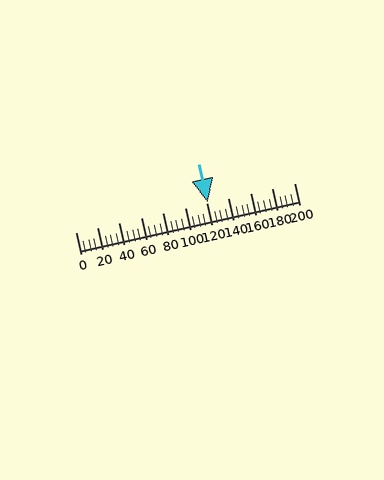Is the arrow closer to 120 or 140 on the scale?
The arrow is closer to 120.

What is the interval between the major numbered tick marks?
The major tick marks are spaced 20 units apart.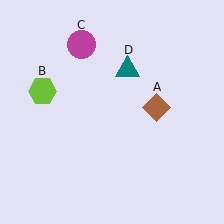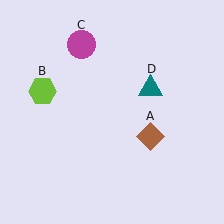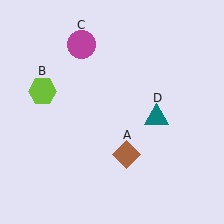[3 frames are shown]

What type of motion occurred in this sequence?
The brown diamond (object A), teal triangle (object D) rotated clockwise around the center of the scene.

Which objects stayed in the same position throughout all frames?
Lime hexagon (object B) and magenta circle (object C) remained stationary.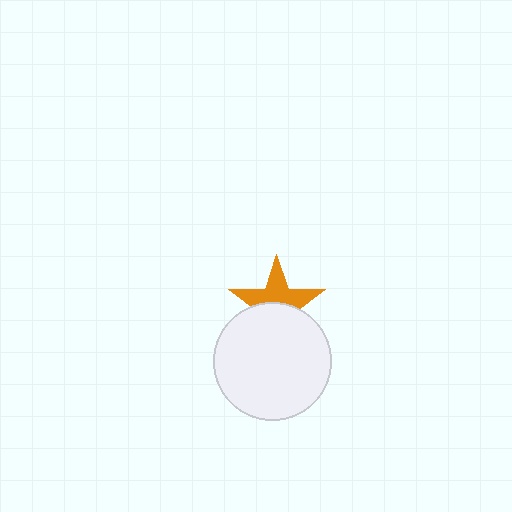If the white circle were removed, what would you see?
You would see the complete orange star.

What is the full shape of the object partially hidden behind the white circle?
The partially hidden object is an orange star.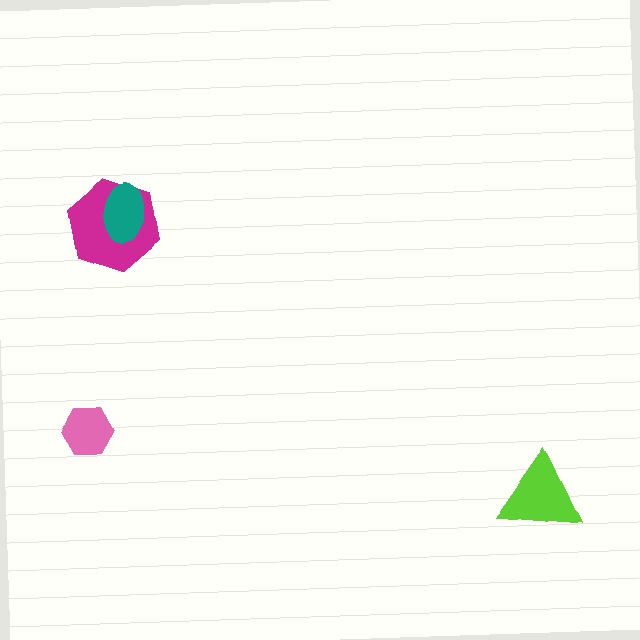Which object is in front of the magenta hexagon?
The teal ellipse is in front of the magenta hexagon.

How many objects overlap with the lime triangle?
0 objects overlap with the lime triangle.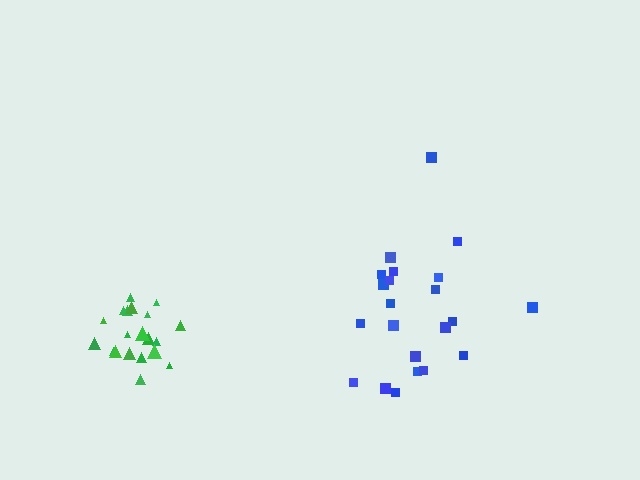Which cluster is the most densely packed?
Green.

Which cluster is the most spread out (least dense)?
Blue.